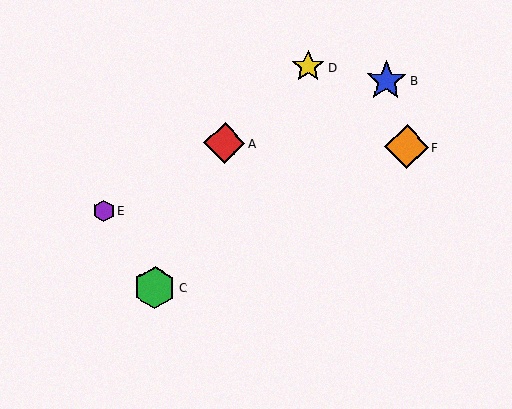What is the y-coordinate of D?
Object D is at y≈67.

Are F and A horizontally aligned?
Yes, both are at y≈147.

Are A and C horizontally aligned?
No, A is at y≈143 and C is at y≈287.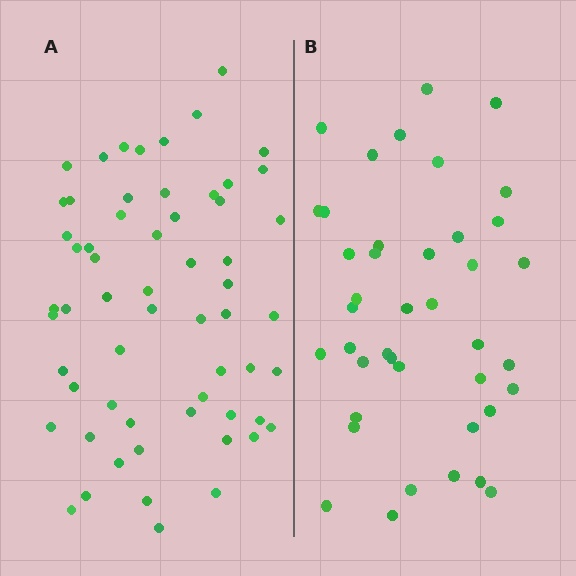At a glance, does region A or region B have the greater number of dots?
Region A (the left region) has more dots.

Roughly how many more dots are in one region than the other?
Region A has approximately 20 more dots than region B.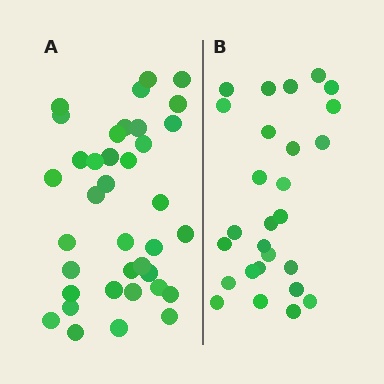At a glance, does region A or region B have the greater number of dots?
Region A (the left region) has more dots.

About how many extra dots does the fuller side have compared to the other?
Region A has roughly 10 or so more dots than region B.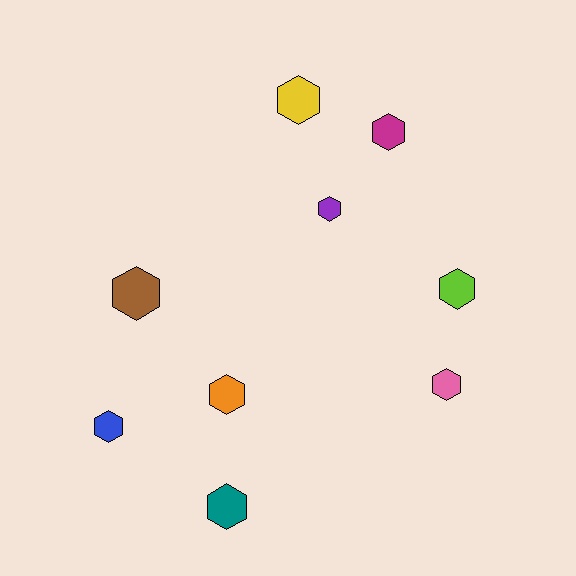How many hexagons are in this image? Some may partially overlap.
There are 9 hexagons.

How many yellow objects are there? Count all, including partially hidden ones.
There is 1 yellow object.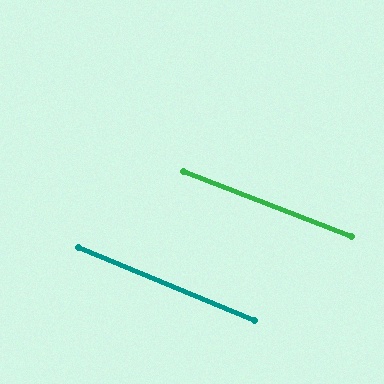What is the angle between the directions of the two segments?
Approximately 2 degrees.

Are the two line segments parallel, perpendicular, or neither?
Parallel — their directions differ by only 1.8°.